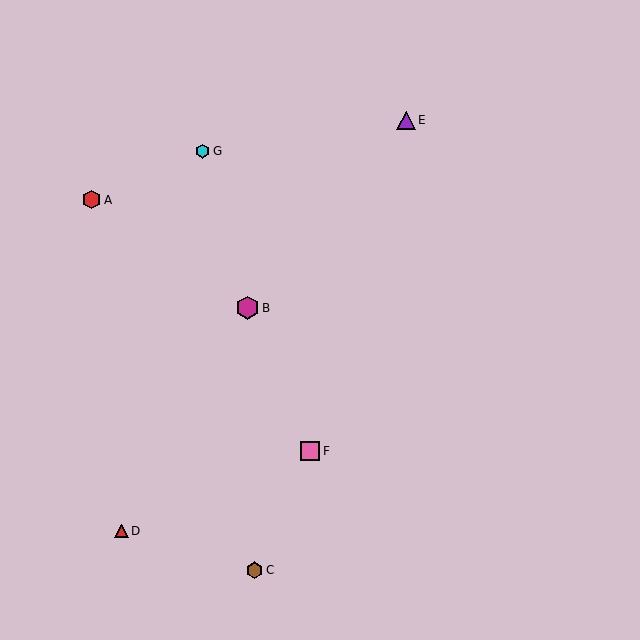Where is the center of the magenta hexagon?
The center of the magenta hexagon is at (248, 308).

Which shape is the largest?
The magenta hexagon (labeled B) is the largest.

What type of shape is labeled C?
Shape C is a brown hexagon.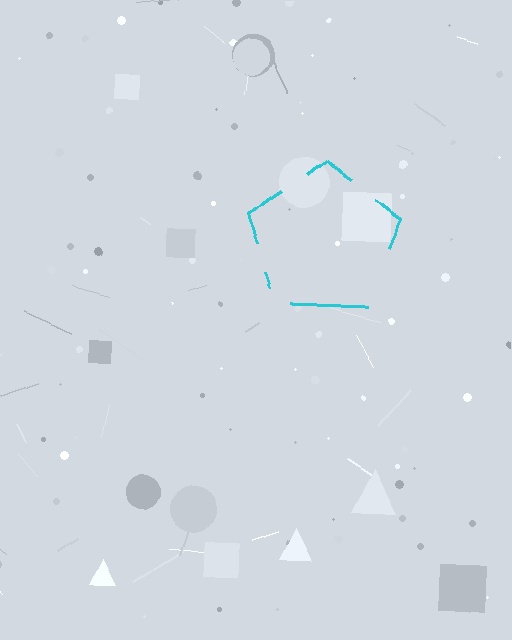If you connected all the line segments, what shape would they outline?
They would outline a pentagon.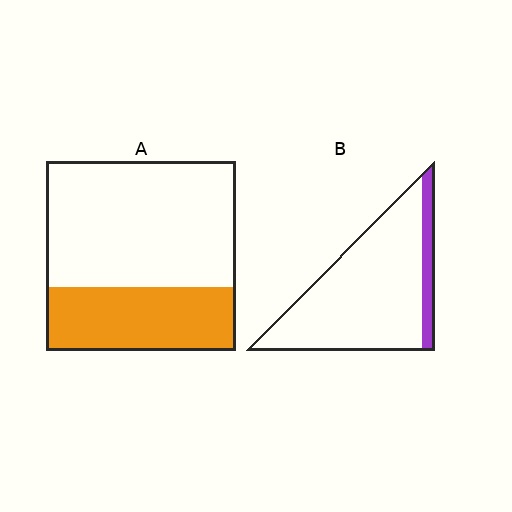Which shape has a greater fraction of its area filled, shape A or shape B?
Shape A.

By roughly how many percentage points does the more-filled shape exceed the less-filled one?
By roughly 20 percentage points (A over B).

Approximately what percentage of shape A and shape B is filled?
A is approximately 35% and B is approximately 15%.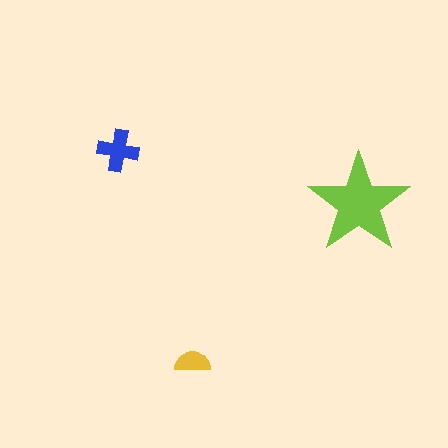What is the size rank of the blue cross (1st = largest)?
2nd.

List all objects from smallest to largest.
The yellow semicircle, the blue cross, the lime star.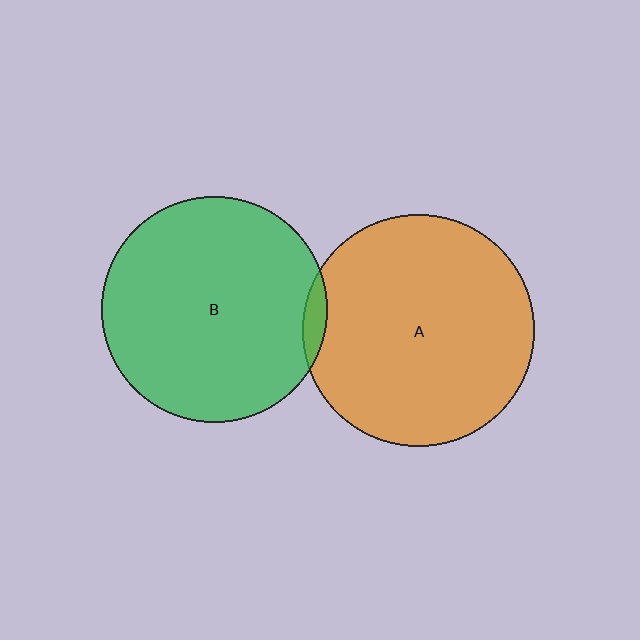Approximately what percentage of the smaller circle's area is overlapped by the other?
Approximately 5%.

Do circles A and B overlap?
Yes.